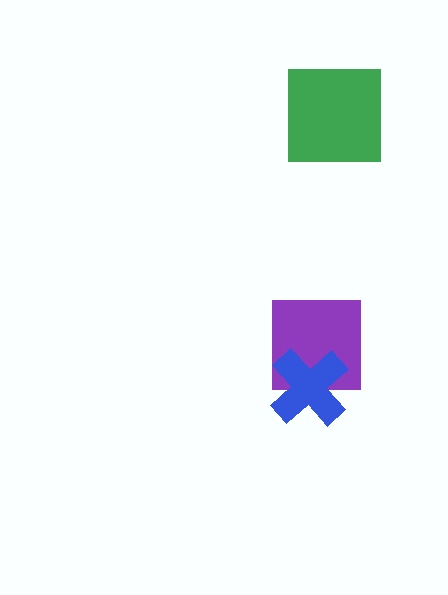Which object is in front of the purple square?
The blue cross is in front of the purple square.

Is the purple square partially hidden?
Yes, it is partially covered by another shape.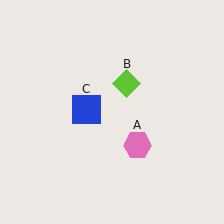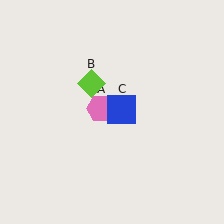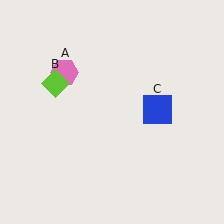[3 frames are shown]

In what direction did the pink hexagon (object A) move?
The pink hexagon (object A) moved up and to the left.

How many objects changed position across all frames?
3 objects changed position: pink hexagon (object A), lime diamond (object B), blue square (object C).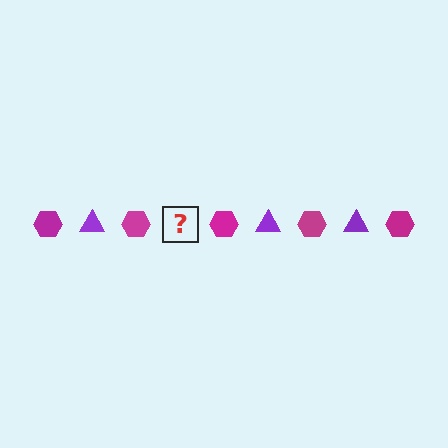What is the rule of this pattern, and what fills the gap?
The rule is that the pattern alternates between magenta hexagon and purple triangle. The gap should be filled with a purple triangle.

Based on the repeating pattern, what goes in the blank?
The blank should be a purple triangle.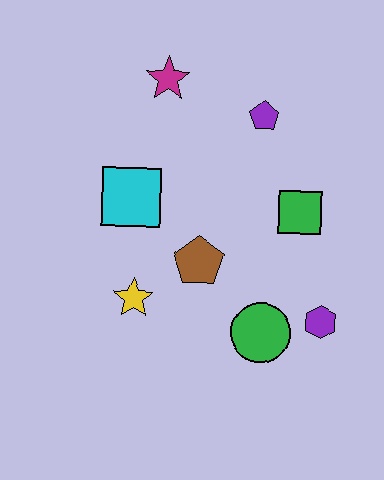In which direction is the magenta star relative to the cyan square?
The magenta star is above the cyan square.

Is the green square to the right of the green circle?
Yes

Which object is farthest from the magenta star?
The purple hexagon is farthest from the magenta star.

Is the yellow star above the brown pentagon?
No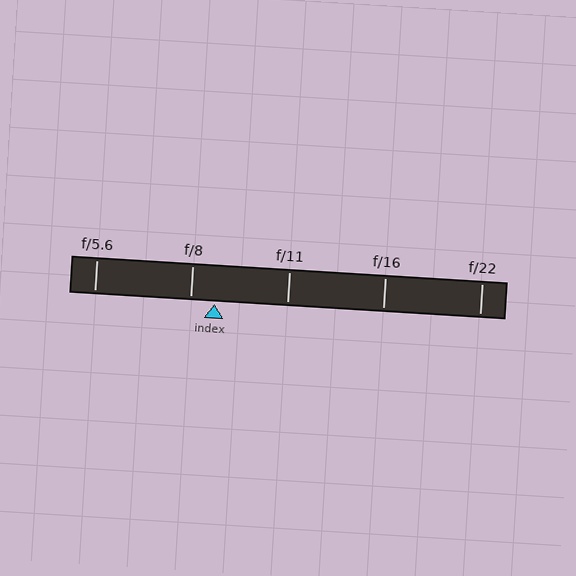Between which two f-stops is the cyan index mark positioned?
The index mark is between f/8 and f/11.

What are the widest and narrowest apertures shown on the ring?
The widest aperture shown is f/5.6 and the narrowest is f/22.